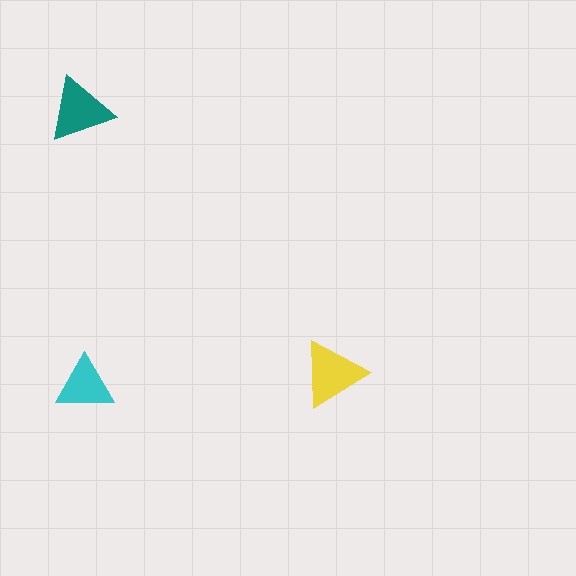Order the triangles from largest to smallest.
the yellow one, the teal one, the cyan one.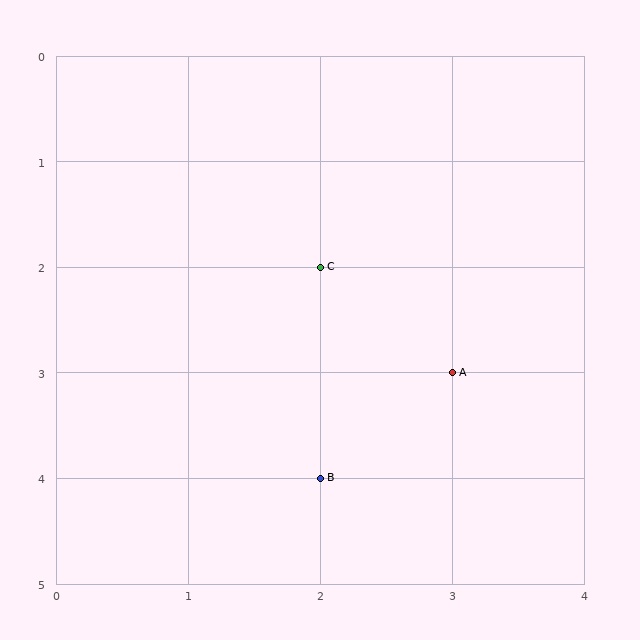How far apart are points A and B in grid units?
Points A and B are 1 column and 1 row apart (about 1.4 grid units diagonally).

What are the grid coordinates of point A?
Point A is at grid coordinates (3, 3).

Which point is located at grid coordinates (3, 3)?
Point A is at (3, 3).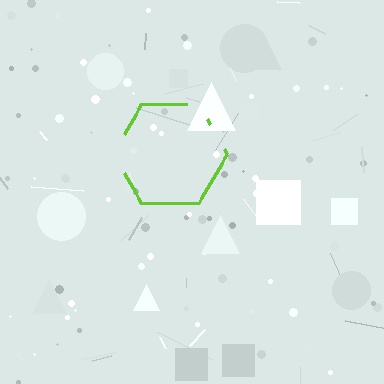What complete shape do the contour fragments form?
The contour fragments form a hexagon.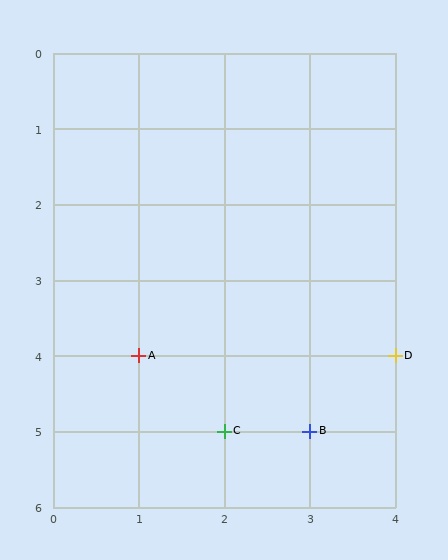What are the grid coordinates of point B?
Point B is at grid coordinates (3, 5).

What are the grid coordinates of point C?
Point C is at grid coordinates (2, 5).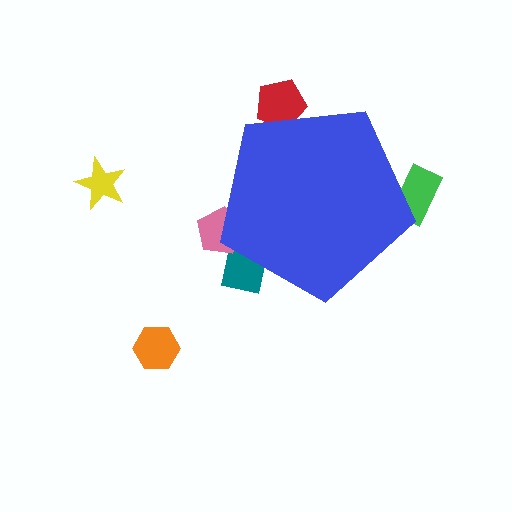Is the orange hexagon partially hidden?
No, the orange hexagon is fully visible.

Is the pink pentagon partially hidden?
Yes, the pink pentagon is partially hidden behind the blue pentagon.